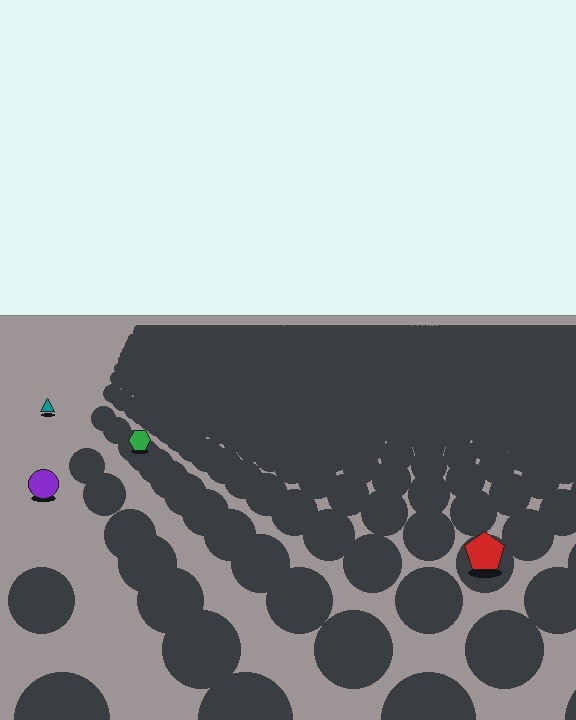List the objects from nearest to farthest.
From nearest to farthest: the red pentagon, the purple circle, the green hexagon, the teal triangle.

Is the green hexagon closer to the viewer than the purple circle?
No. The purple circle is closer — you can tell from the texture gradient: the ground texture is coarser near it.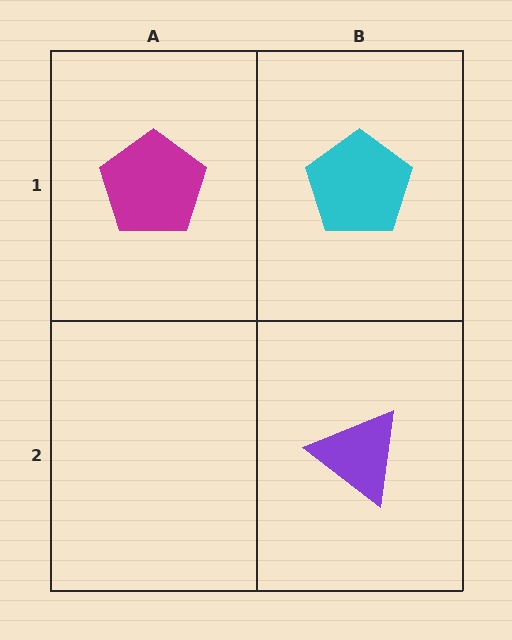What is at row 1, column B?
A cyan pentagon.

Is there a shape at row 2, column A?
No, that cell is empty.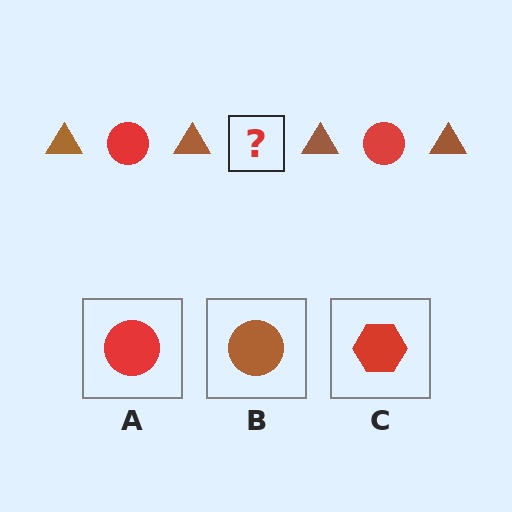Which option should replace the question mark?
Option A.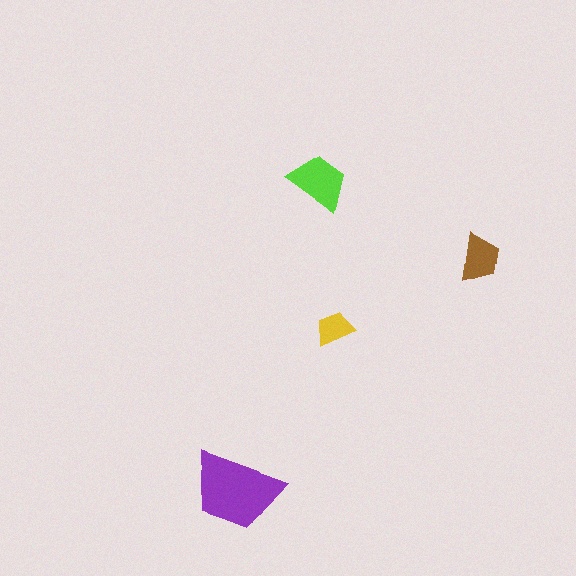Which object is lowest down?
The purple trapezoid is bottommost.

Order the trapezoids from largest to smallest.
the purple one, the lime one, the brown one, the yellow one.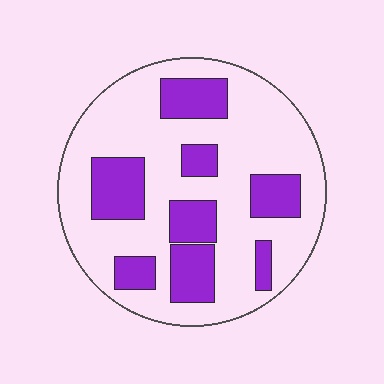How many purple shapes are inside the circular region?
8.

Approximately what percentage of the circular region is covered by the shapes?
Approximately 30%.